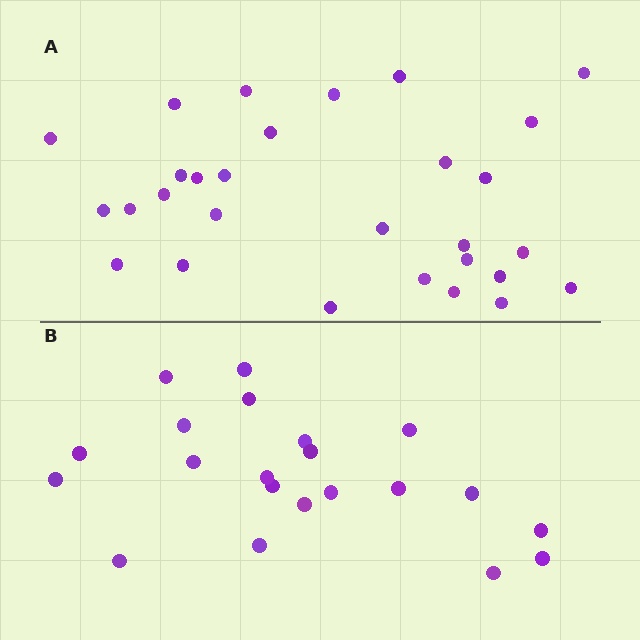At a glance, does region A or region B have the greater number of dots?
Region A (the top region) has more dots.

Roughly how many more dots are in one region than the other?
Region A has roughly 8 or so more dots than region B.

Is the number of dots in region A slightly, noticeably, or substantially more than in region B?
Region A has noticeably more, but not dramatically so. The ratio is roughly 1.4 to 1.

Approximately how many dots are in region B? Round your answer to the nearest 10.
About 20 dots. (The exact count is 21, which rounds to 20.)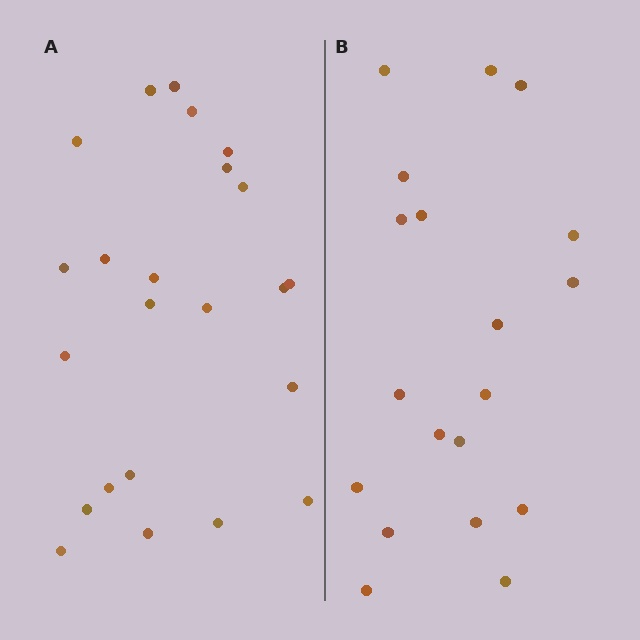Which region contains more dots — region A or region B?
Region A (the left region) has more dots.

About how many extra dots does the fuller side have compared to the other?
Region A has about 4 more dots than region B.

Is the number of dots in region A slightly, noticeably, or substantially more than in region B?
Region A has only slightly more — the two regions are fairly close. The ratio is roughly 1.2 to 1.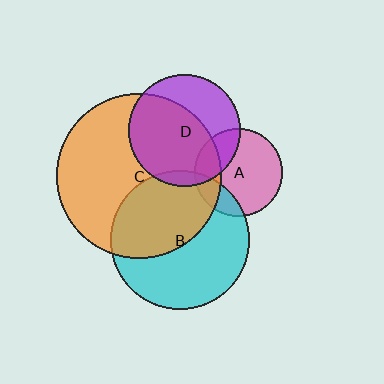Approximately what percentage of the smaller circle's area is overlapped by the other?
Approximately 45%.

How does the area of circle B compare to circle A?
Approximately 2.5 times.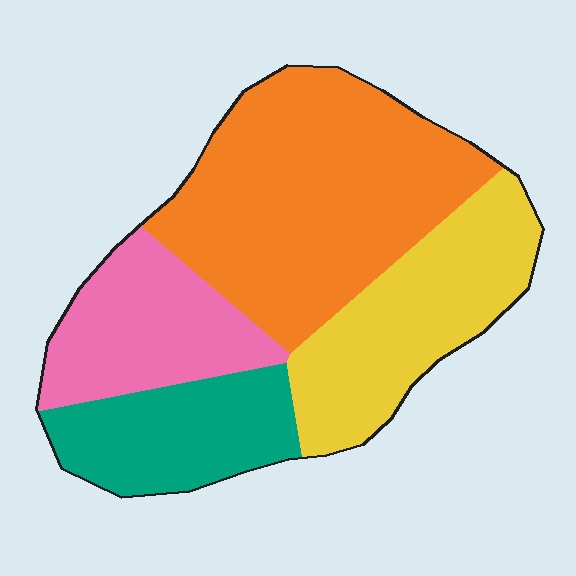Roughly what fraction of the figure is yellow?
Yellow takes up about one quarter (1/4) of the figure.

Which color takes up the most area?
Orange, at roughly 40%.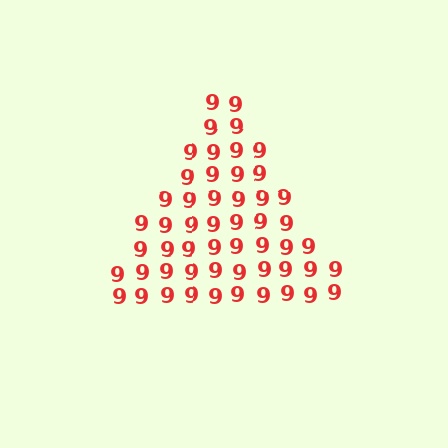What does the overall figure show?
The overall figure shows a triangle.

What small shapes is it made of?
It is made of small digit 9's.